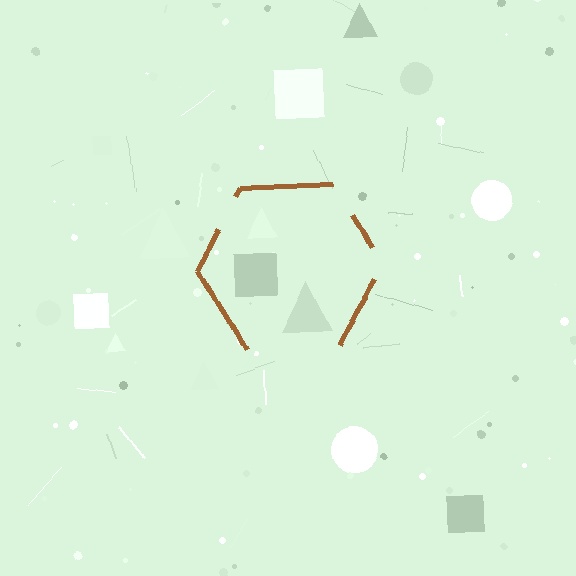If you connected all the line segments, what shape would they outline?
They would outline a hexagon.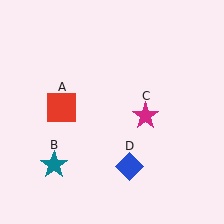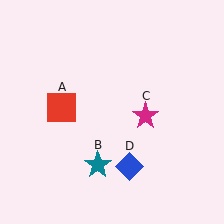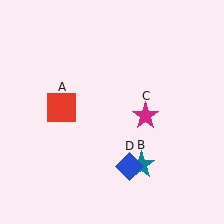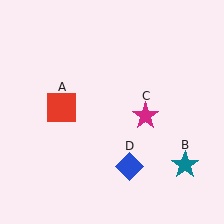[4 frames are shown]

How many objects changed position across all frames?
1 object changed position: teal star (object B).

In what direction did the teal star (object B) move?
The teal star (object B) moved right.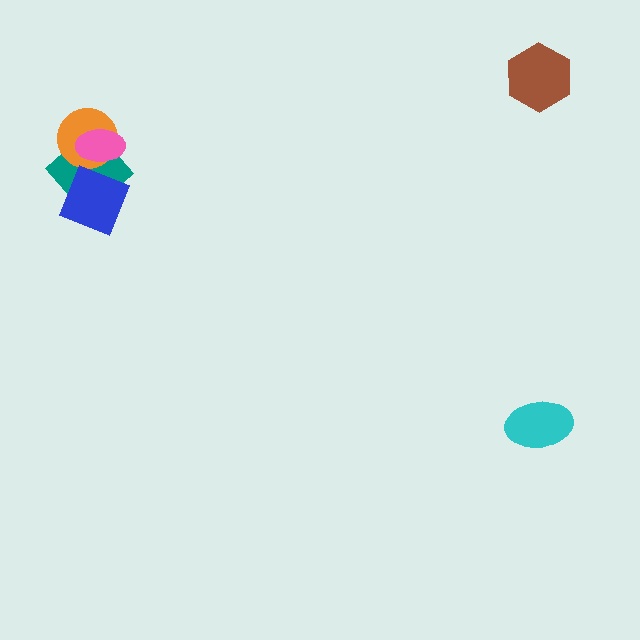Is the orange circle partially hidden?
Yes, it is partially covered by another shape.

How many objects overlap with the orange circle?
2 objects overlap with the orange circle.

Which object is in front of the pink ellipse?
The blue diamond is in front of the pink ellipse.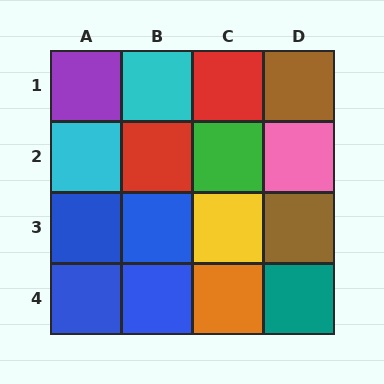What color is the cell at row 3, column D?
Brown.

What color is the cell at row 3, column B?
Blue.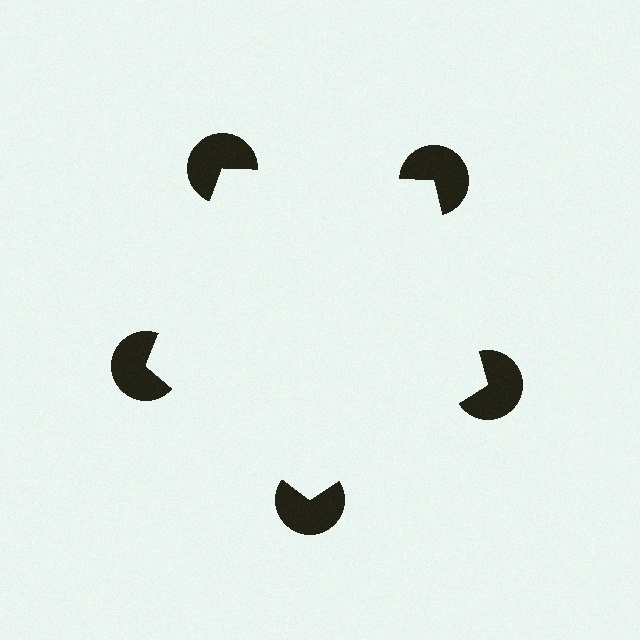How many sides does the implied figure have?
5 sides.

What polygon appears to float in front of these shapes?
An illusory pentagon — its edges are inferred from the aligned wedge cuts in the pac-man discs, not physically drawn.